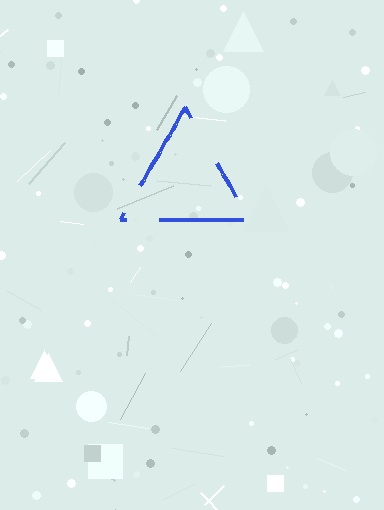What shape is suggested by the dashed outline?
The dashed outline suggests a triangle.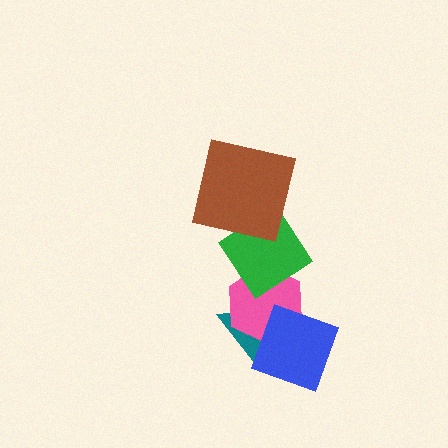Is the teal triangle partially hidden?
Yes, it is partially covered by another shape.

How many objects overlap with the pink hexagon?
3 objects overlap with the pink hexagon.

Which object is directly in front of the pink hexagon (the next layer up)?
The green diamond is directly in front of the pink hexagon.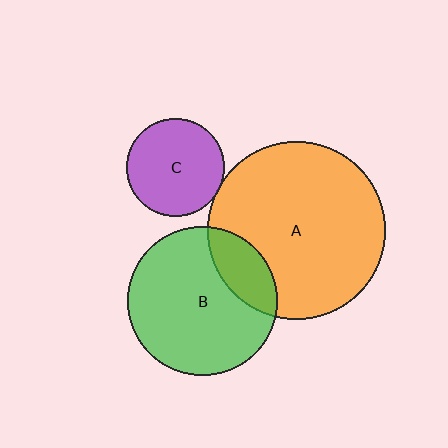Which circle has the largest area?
Circle A (orange).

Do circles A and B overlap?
Yes.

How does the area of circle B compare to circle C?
Approximately 2.4 times.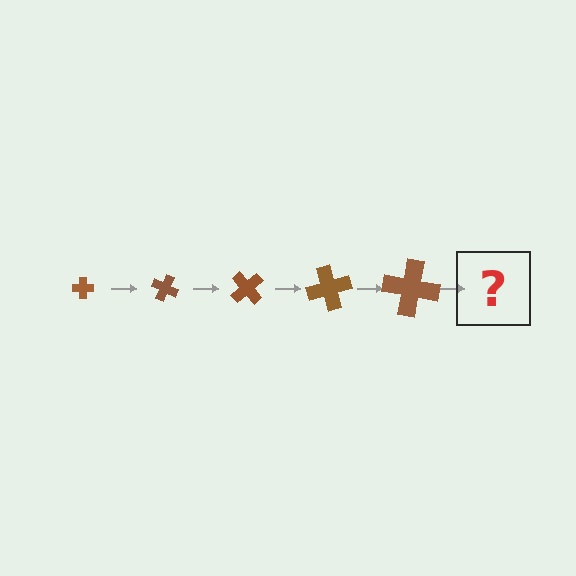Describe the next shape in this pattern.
It should be a cross, larger than the previous one and rotated 125 degrees from the start.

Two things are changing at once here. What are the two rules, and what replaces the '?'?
The two rules are that the cross grows larger each step and it rotates 25 degrees each step. The '?' should be a cross, larger than the previous one and rotated 125 degrees from the start.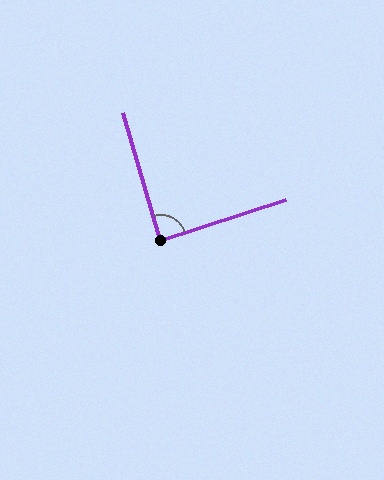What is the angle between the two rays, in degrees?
Approximately 88 degrees.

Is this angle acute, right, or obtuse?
It is approximately a right angle.